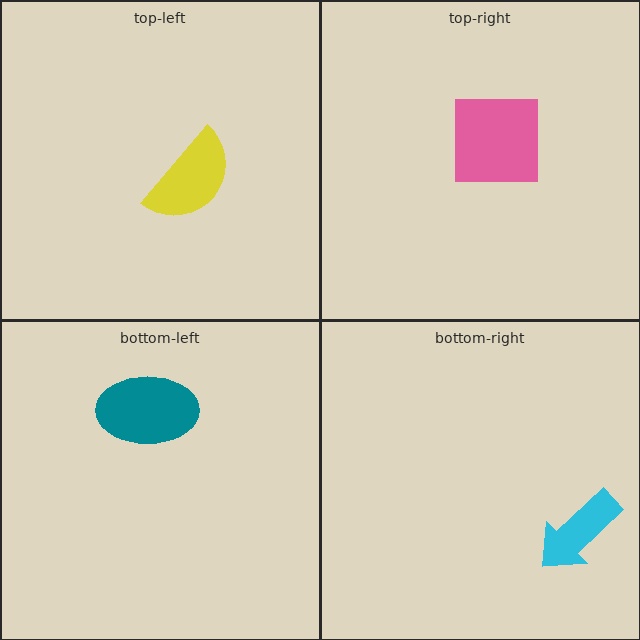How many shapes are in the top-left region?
1.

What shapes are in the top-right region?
The pink square.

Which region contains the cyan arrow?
The bottom-right region.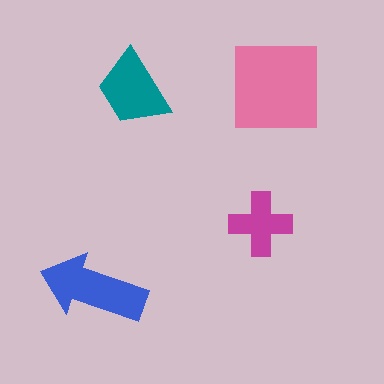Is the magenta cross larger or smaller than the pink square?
Smaller.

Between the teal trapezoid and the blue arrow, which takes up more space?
The blue arrow.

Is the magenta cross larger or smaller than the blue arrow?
Smaller.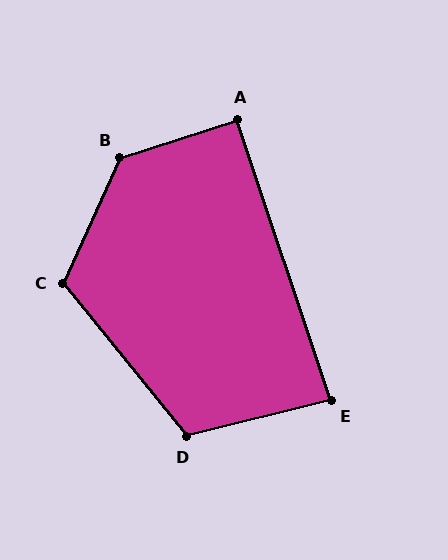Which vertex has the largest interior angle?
B, at approximately 132 degrees.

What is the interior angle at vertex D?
Approximately 115 degrees (obtuse).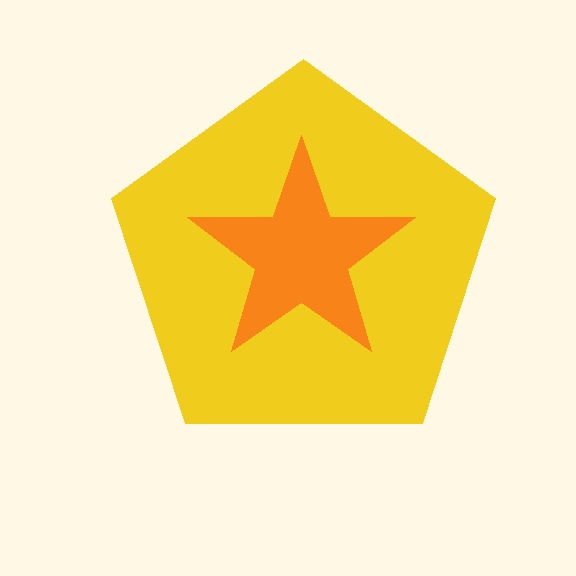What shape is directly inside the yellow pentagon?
The orange star.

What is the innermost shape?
The orange star.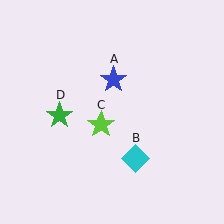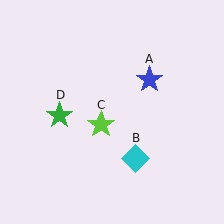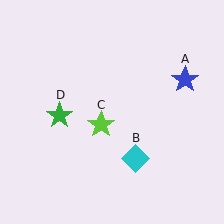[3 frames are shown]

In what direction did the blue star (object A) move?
The blue star (object A) moved right.